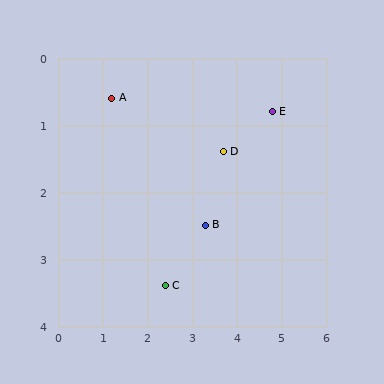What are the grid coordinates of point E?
Point E is at approximately (4.8, 0.8).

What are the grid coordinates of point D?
Point D is at approximately (3.7, 1.4).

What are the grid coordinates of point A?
Point A is at approximately (1.2, 0.6).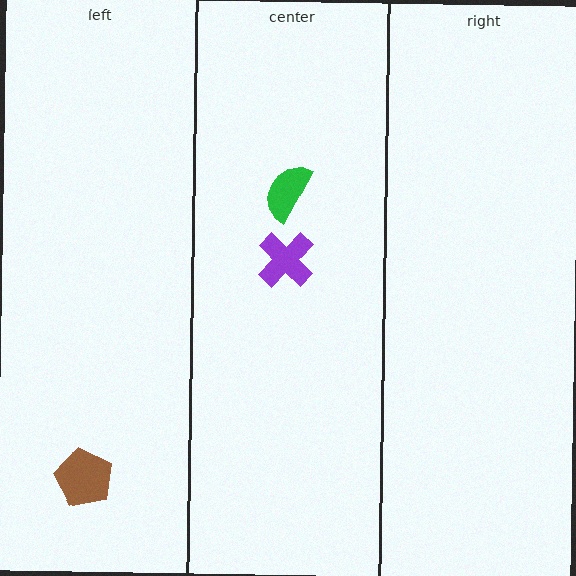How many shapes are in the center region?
2.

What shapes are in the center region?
The purple cross, the green semicircle.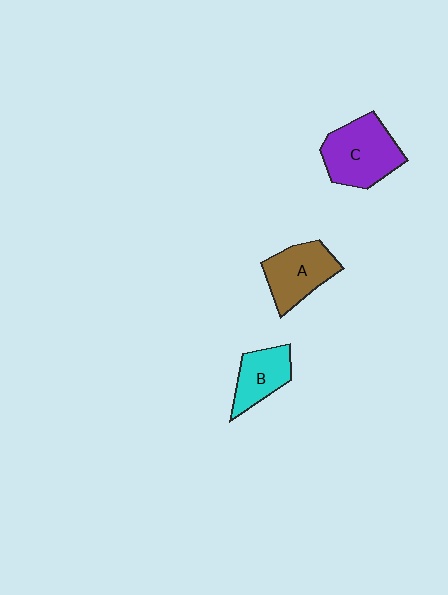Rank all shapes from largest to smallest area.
From largest to smallest: C (purple), A (brown), B (cyan).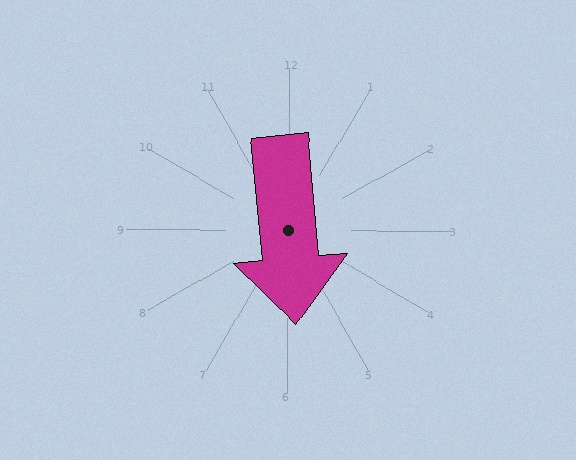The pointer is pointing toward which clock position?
Roughly 6 o'clock.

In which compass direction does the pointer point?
South.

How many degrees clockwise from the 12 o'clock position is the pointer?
Approximately 175 degrees.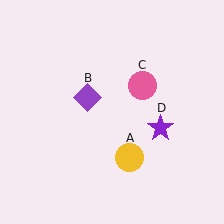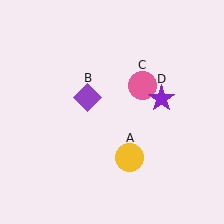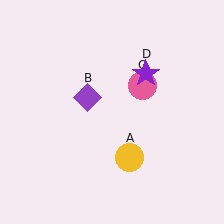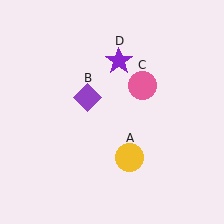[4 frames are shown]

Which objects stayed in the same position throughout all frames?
Yellow circle (object A) and purple diamond (object B) and pink circle (object C) remained stationary.